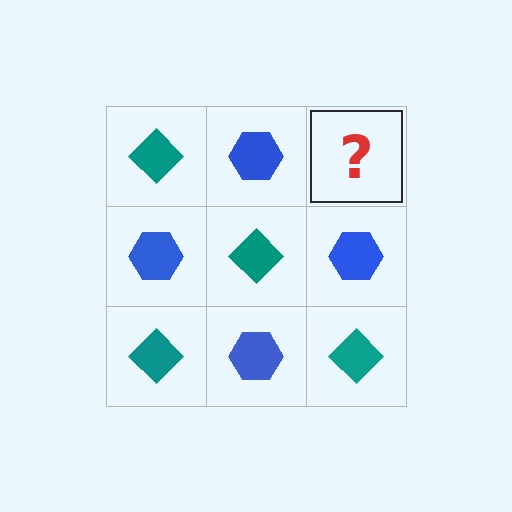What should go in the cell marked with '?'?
The missing cell should contain a teal diamond.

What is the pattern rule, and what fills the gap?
The rule is that it alternates teal diamond and blue hexagon in a checkerboard pattern. The gap should be filled with a teal diamond.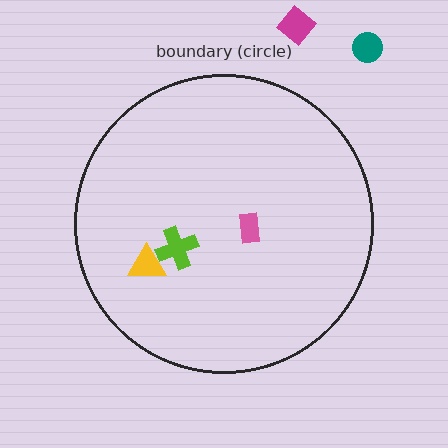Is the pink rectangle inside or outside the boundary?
Inside.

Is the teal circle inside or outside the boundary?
Outside.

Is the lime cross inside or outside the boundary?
Inside.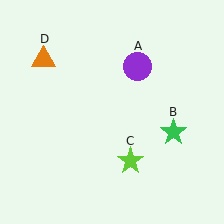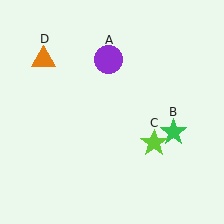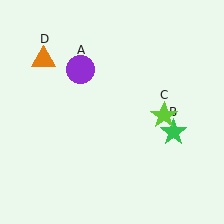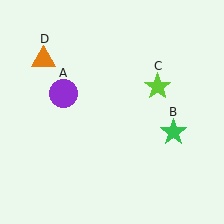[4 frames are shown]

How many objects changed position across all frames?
2 objects changed position: purple circle (object A), lime star (object C).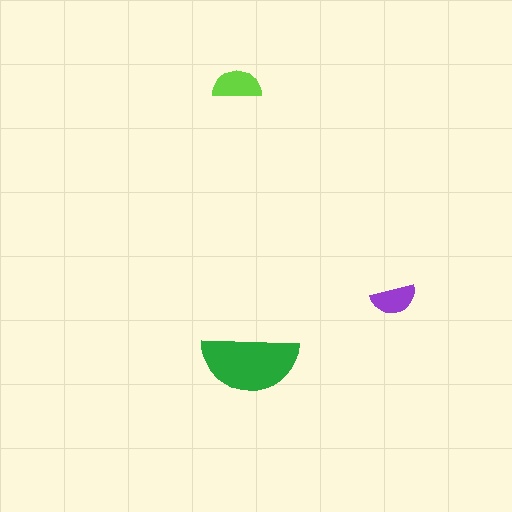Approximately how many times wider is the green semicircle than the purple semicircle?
About 2 times wider.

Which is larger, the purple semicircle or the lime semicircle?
The lime one.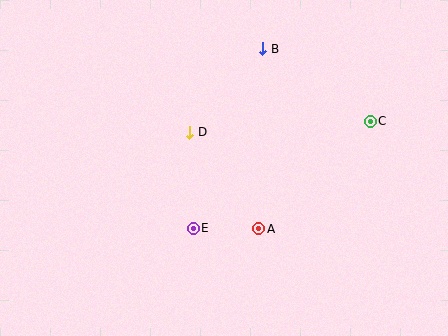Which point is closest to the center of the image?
Point D at (190, 132) is closest to the center.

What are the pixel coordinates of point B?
Point B is at (263, 49).